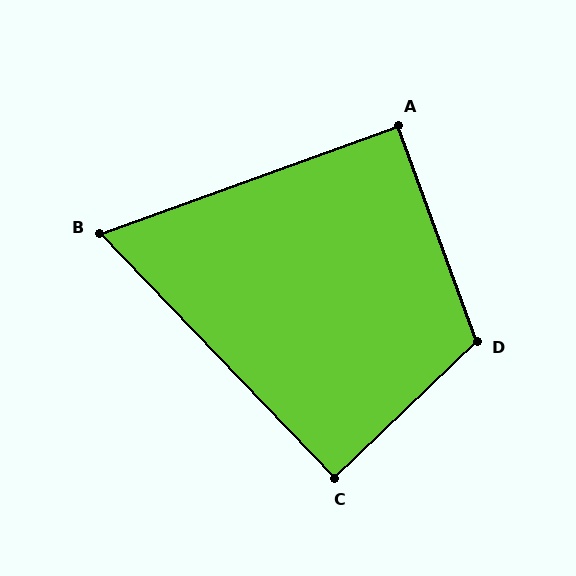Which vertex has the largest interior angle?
D, at approximately 114 degrees.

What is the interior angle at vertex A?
Approximately 90 degrees (approximately right).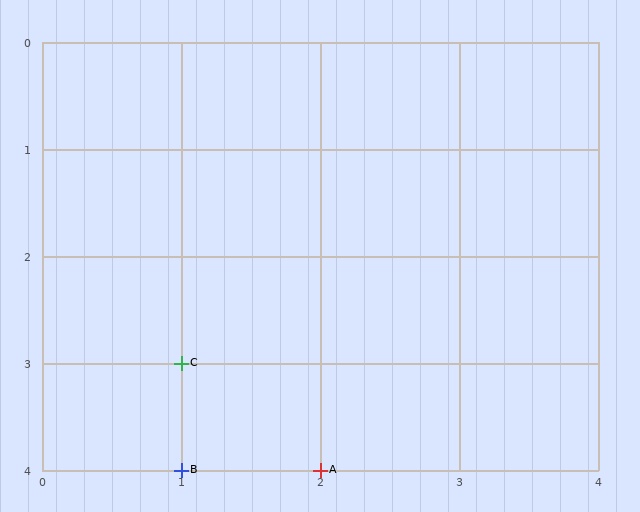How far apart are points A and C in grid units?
Points A and C are 1 column and 1 row apart (about 1.4 grid units diagonally).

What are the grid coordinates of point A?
Point A is at grid coordinates (2, 4).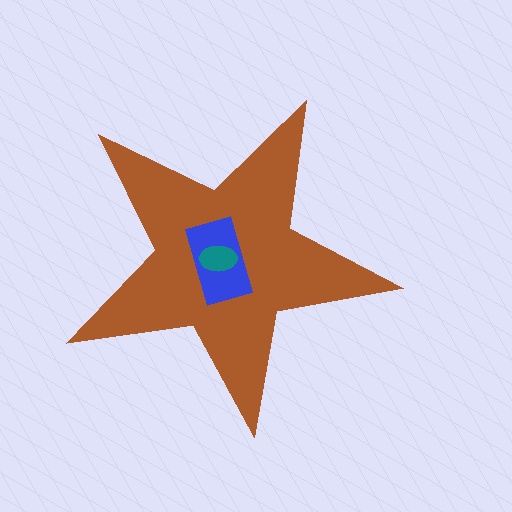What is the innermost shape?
The teal ellipse.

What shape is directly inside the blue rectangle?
The teal ellipse.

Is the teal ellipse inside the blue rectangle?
Yes.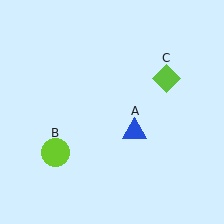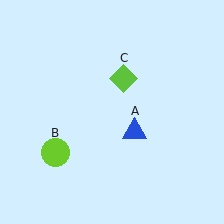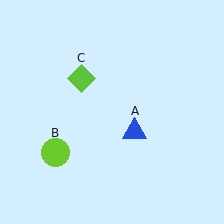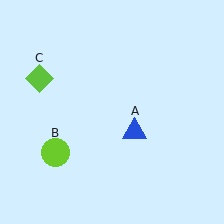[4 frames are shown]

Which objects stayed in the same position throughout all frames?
Blue triangle (object A) and lime circle (object B) remained stationary.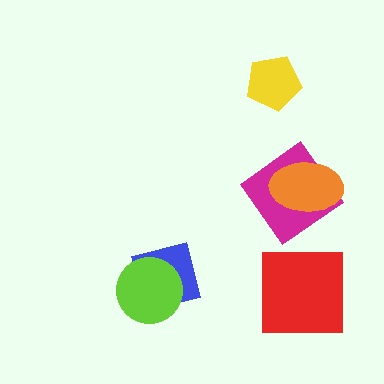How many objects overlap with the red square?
0 objects overlap with the red square.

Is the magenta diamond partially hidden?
Yes, it is partially covered by another shape.